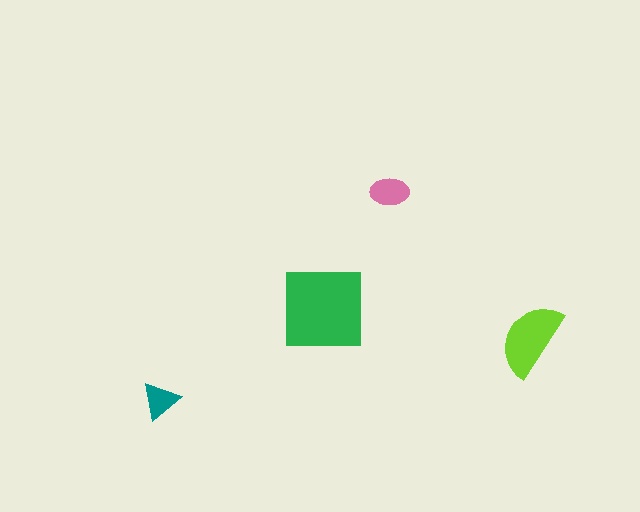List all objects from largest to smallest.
The green square, the lime semicircle, the pink ellipse, the teal triangle.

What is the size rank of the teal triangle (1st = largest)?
4th.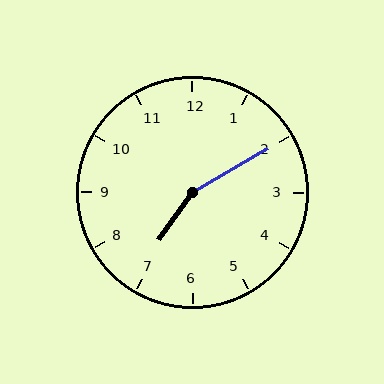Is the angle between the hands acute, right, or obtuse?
It is obtuse.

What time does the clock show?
7:10.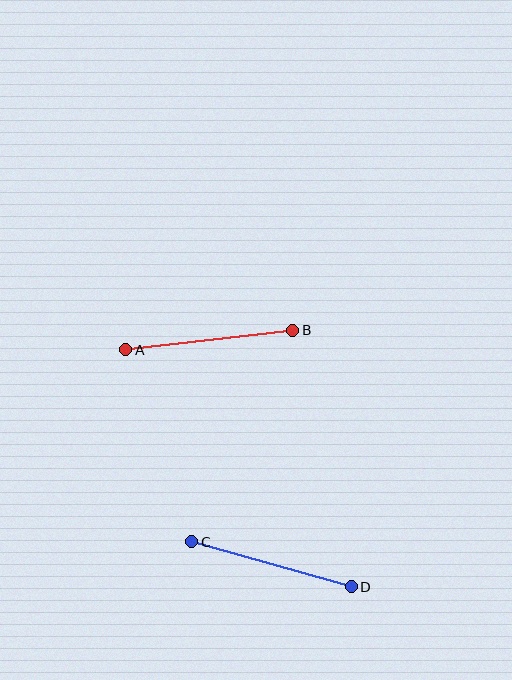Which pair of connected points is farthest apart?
Points A and B are farthest apart.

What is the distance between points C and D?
The distance is approximately 166 pixels.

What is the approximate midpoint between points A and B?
The midpoint is at approximately (209, 340) pixels.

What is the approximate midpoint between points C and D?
The midpoint is at approximately (272, 564) pixels.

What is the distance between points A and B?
The distance is approximately 168 pixels.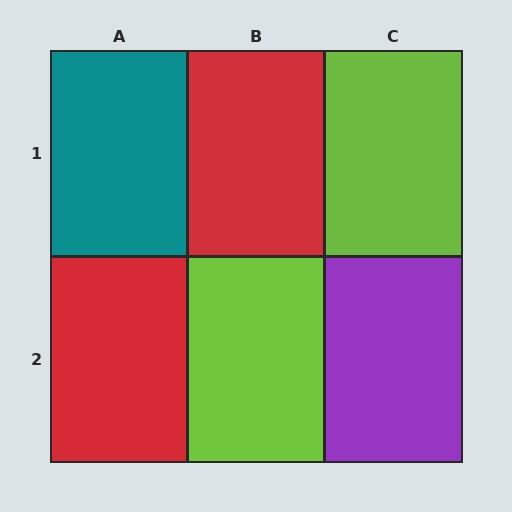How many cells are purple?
1 cell is purple.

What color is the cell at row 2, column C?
Purple.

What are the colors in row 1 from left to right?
Teal, red, lime.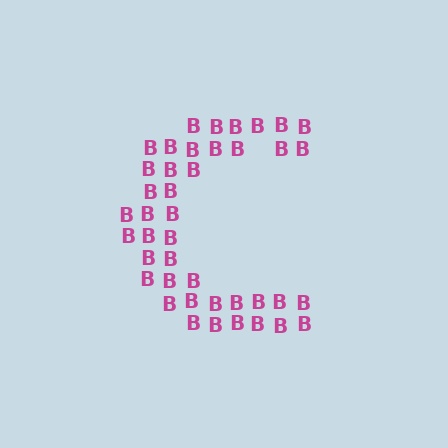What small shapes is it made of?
It is made of small letter B's.